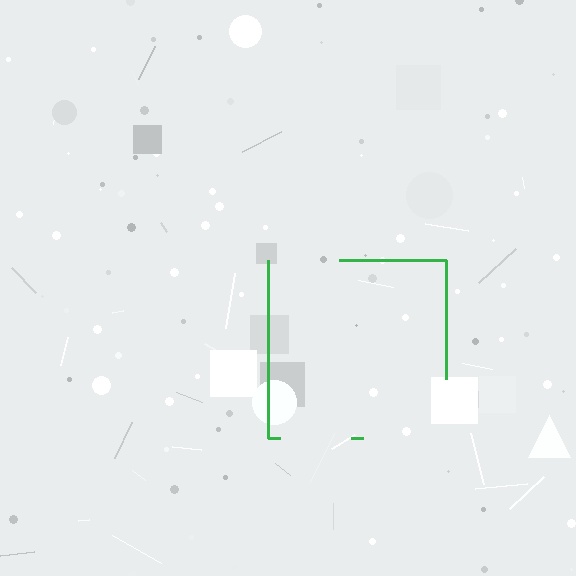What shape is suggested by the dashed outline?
The dashed outline suggests a square.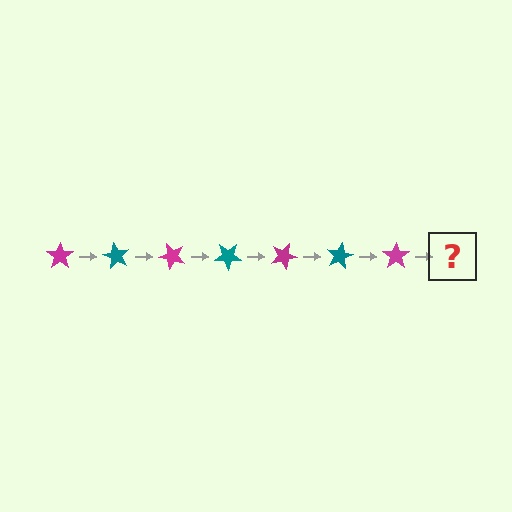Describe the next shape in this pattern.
It should be a teal star, rotated 420 degrees from the start.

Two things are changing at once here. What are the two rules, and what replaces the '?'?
The two rules are that it rotates 60 degrees each step and the color cycles through magenta and teal. The '?' should be a teal star, rotated 420 degrees from the start.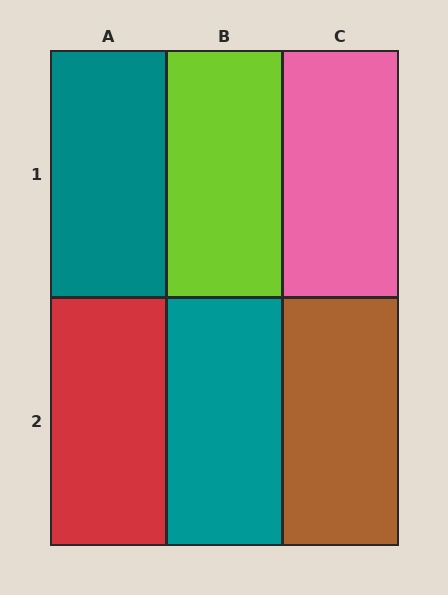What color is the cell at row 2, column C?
Brown.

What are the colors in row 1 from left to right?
Teal, lime, pink.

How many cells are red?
1 cell is red.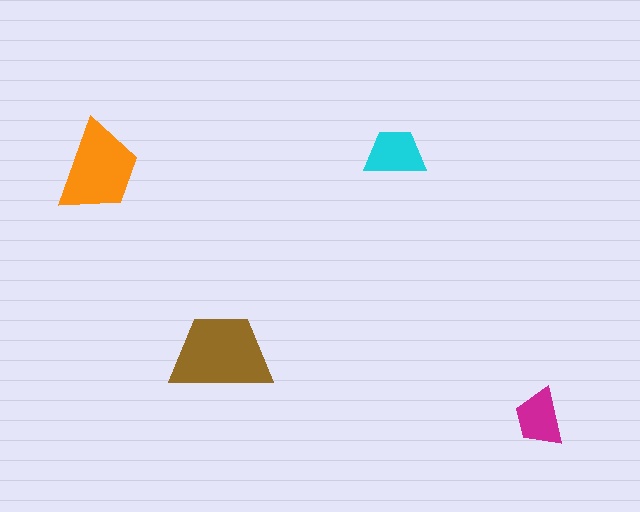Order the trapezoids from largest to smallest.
the brown one, the orange one, the cyan one, the magenta one.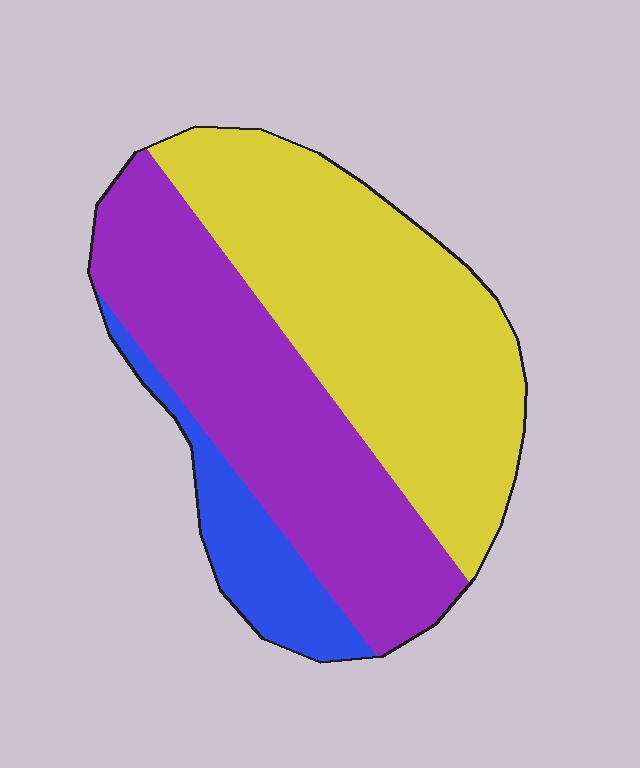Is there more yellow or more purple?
Yellow.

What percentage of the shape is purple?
Purple takes up about two fifths (2/5) of the shape.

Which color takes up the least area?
Blue, at roughly 10%.